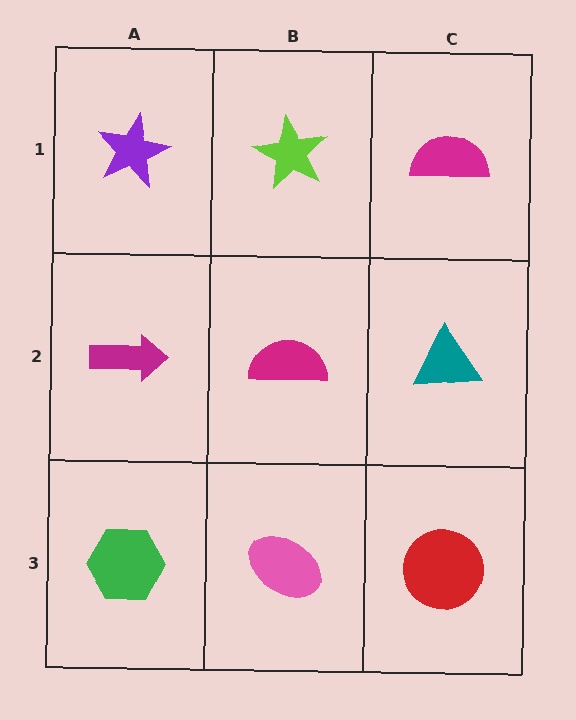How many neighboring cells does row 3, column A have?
2.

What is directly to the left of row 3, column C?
A pink ellipse.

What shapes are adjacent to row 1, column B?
A magenta semicircle (row 2, column B), a purple star (row 1, column A), a magenta semicircle (row 1, column C).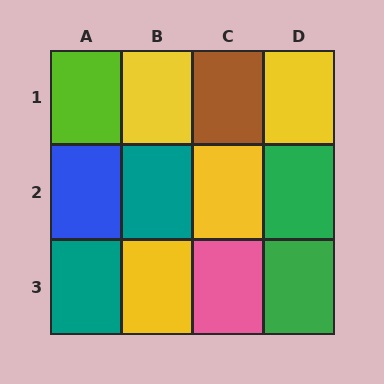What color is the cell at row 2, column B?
Teal.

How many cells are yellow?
4 cells are yellow.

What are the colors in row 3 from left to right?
Teal, yellow, pink, green.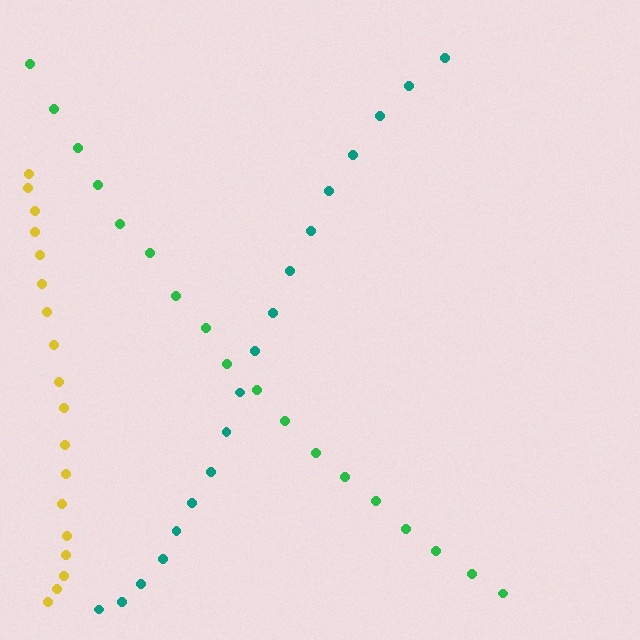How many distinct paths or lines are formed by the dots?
There are 3 distinct paths.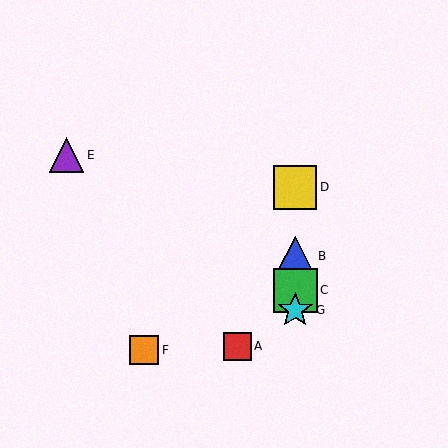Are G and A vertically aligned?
No, G is at x≈295 and A is at x≈237.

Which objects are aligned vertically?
Objects B, C, D, G are aligned vertically.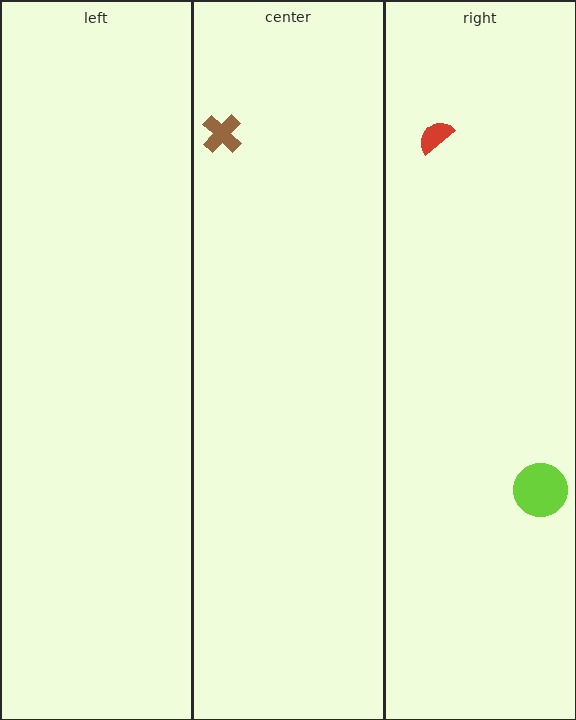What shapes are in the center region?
The brown cross.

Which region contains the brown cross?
The center region.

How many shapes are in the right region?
2.